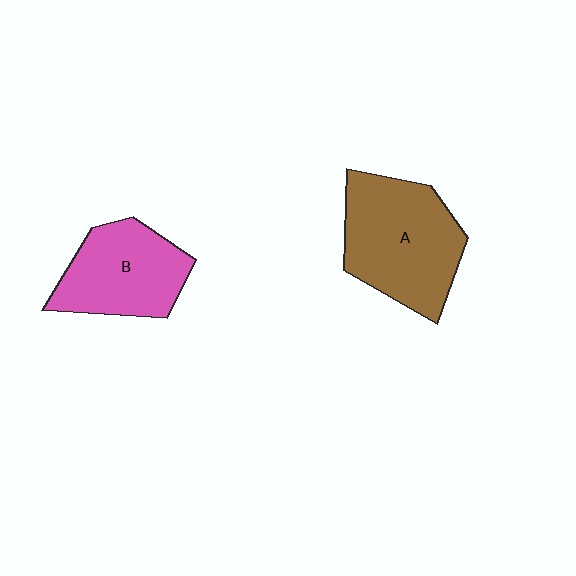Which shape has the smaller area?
Shape B (pink).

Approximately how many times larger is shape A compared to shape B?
Approximately 1.3 times.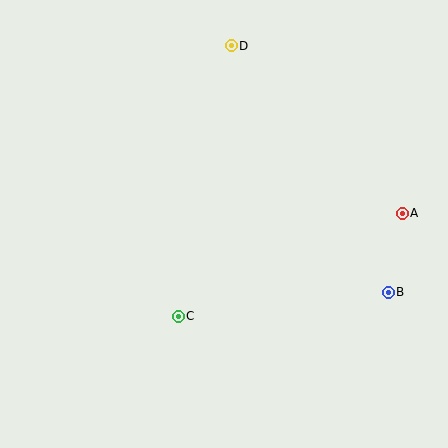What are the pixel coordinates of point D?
Point D is at (231, 46).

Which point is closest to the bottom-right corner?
Point B is closest to the bottom-right corner.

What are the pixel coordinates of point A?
Point A is at (402, 213).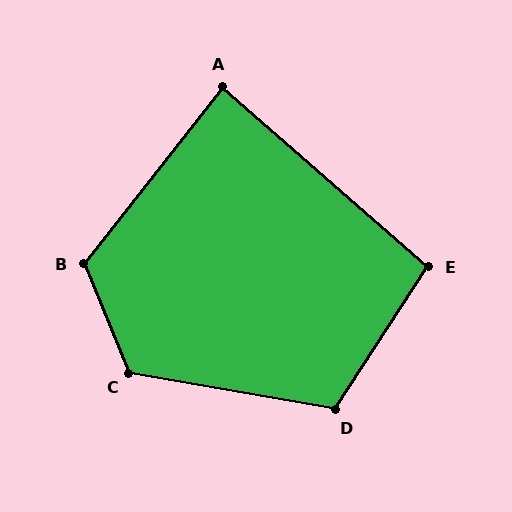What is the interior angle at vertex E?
Approximately 98 degrees (obtuse).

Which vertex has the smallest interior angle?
A, at approximately 87 degrees.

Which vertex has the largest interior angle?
C, at approximately 123 degrees.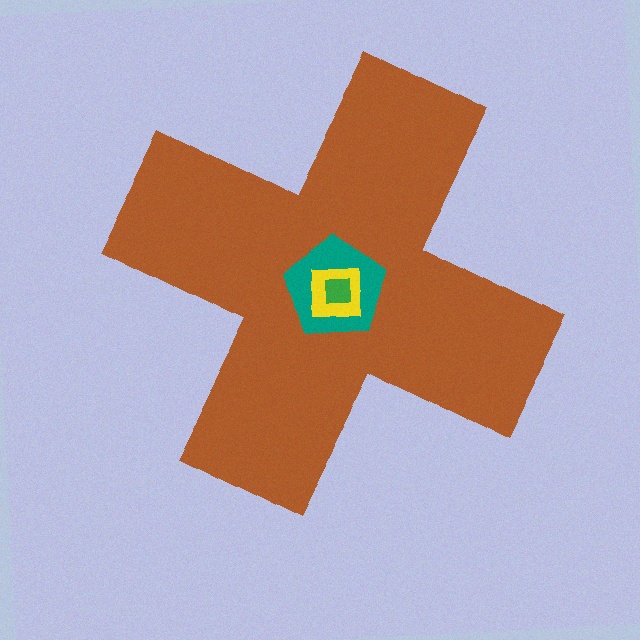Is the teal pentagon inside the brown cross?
Yes.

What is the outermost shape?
The brown cross.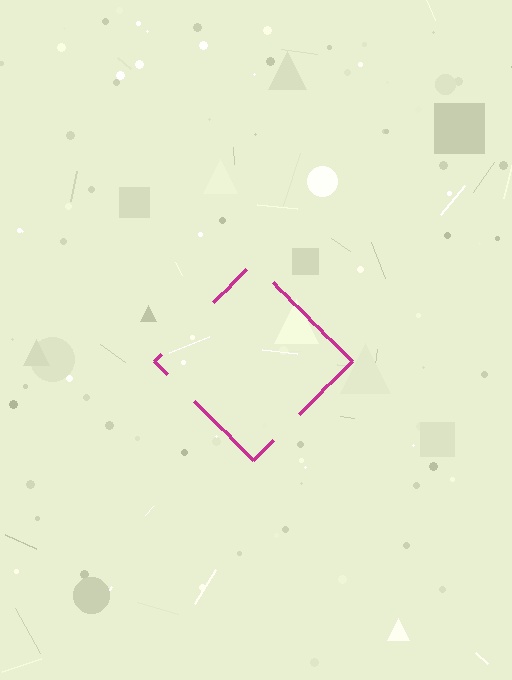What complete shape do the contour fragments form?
The contour fragments form a diamond.